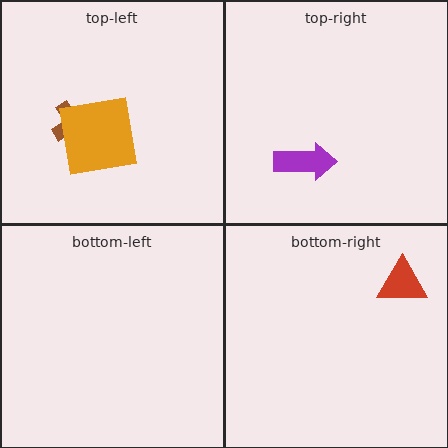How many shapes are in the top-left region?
2.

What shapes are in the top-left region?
The brown cross, the orange square.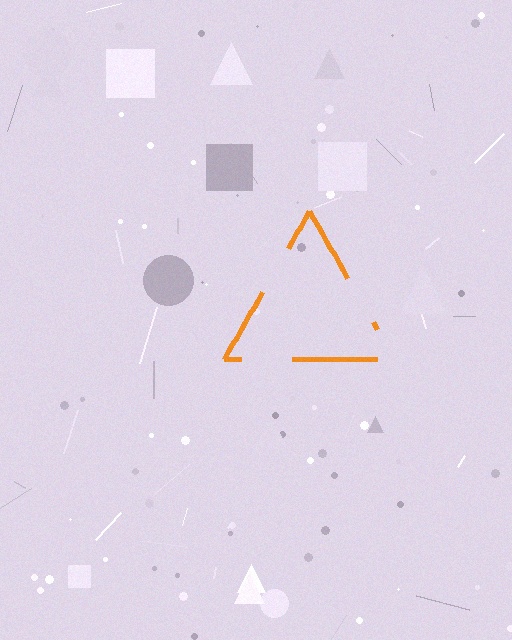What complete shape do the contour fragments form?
The contour fragments form a triangle.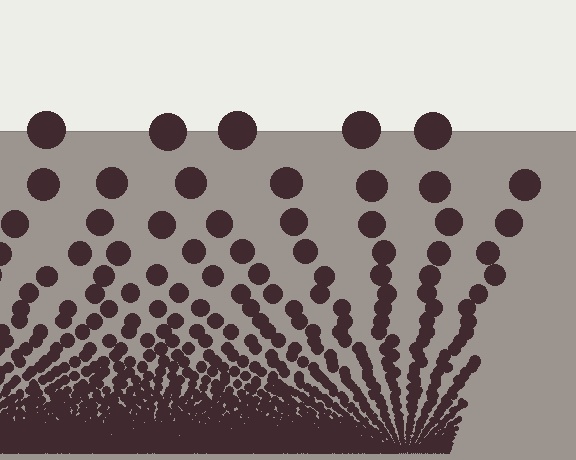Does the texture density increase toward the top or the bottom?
Density increases toward the bottom.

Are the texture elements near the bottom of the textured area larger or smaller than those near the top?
Smaller. The gradient is inverted — elements near the bottom are smaller and denser.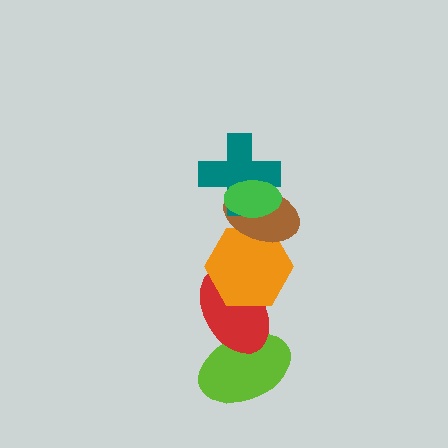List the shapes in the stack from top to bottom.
From top to bottom: the green ellipse, the teal cross, the brown ellipse, the orange hexagon, the red ellipse, the lime ellipse.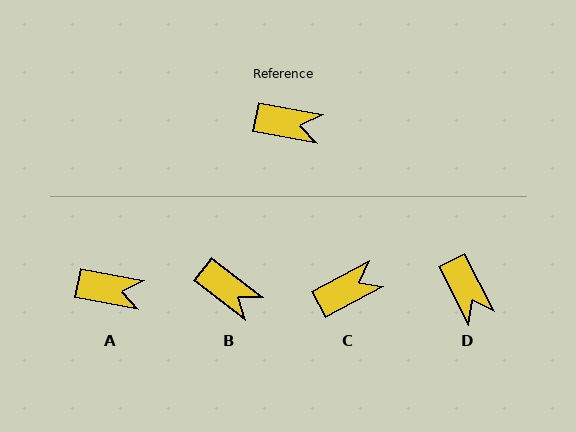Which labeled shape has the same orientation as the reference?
A.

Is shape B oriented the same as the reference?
No, it is off by about 27 degrees.